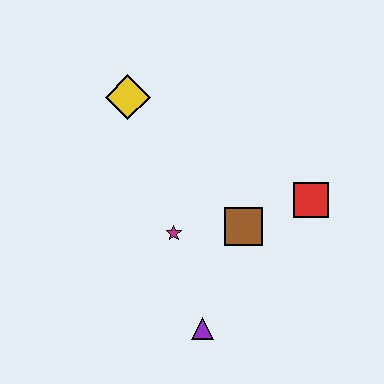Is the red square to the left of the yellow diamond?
No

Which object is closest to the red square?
The brown square is closest to the red square.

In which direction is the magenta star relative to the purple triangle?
The magenta star is above the purple triangle.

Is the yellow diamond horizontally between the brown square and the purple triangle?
No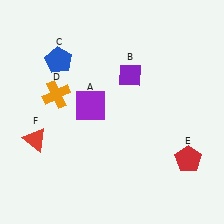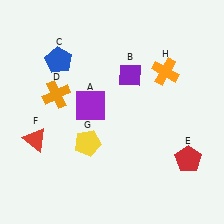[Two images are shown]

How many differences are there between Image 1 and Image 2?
There are 2 differences between the two images.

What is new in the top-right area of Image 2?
An orange cross (H) was added in the top-right area of Image 2.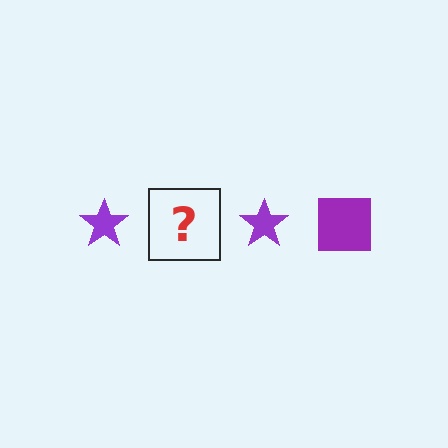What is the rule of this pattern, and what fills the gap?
The rule is that the pattern cycles through star, square shapes in purple. The gap should be filled with a purple square.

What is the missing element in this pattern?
The missing element is a purple square.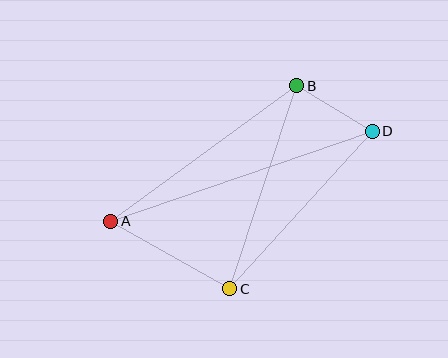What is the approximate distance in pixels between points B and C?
The distance between B and C is approximately 214 pixels.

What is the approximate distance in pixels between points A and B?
The distance between A and B is approximately 230 pixels.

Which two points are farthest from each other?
Points A and D are farthest from each other.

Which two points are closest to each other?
Points B and D are closest to each other.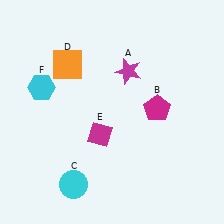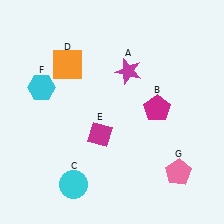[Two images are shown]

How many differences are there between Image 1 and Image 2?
There is 1 difference between the two images.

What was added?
A pink pentagon (G) was added in Image 2.